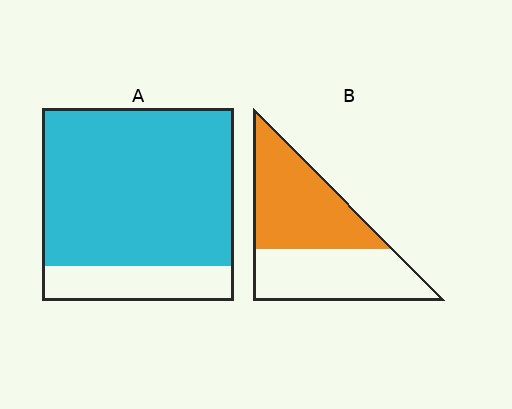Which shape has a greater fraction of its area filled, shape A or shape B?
Shape A.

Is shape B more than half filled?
Roughly half.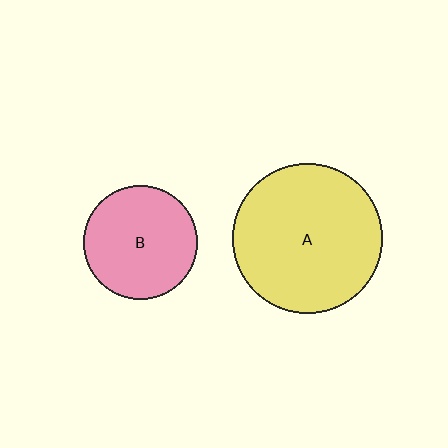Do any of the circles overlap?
No, none of the circles overlap.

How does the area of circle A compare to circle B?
Approximately 1.7 times.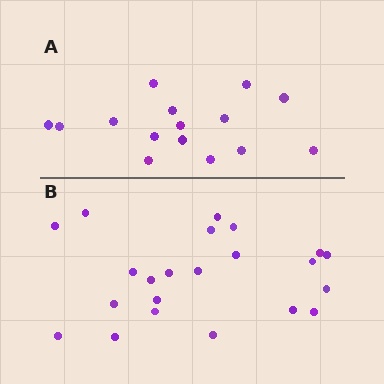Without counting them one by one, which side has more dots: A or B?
Region B (the bottom region) has more dots.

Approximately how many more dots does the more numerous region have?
Region B has roughly 8 or so more dots than region A.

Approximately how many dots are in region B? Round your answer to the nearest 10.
About 20 dots. (The exact count is 22, which rounds to 20.)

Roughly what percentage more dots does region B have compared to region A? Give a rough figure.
About 45% more.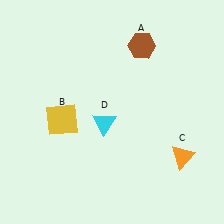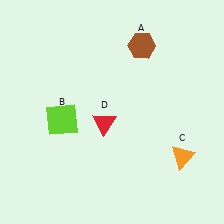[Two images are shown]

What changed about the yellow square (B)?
In Image 1, B is yellow. In Image 2, it changed to lime.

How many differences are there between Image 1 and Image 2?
There are 2 differences between the two images.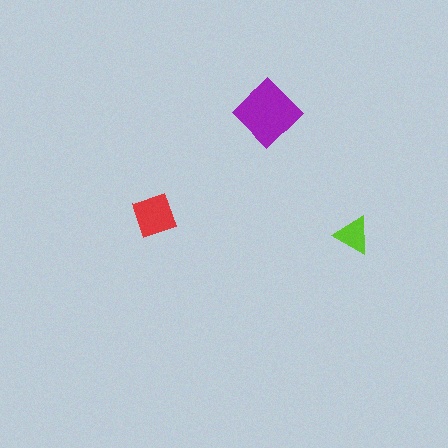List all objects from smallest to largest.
The lime triangle, the red square, the purple diamond.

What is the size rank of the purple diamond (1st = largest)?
1st.